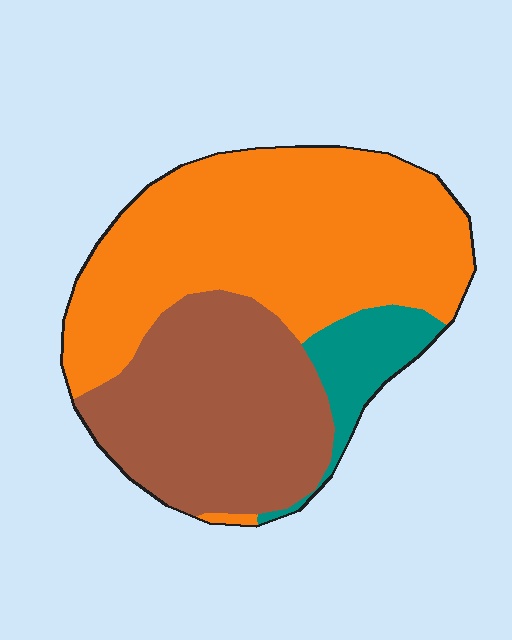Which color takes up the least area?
Teal, at roughly 10%.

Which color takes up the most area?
Orange, at roughly 55%.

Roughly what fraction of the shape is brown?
Brown takes up about three eighths (3/8) of the shape.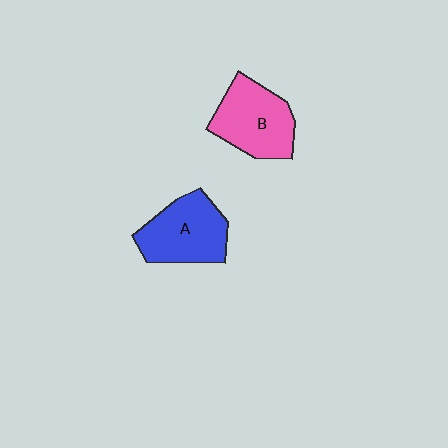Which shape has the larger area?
Shape B (pink).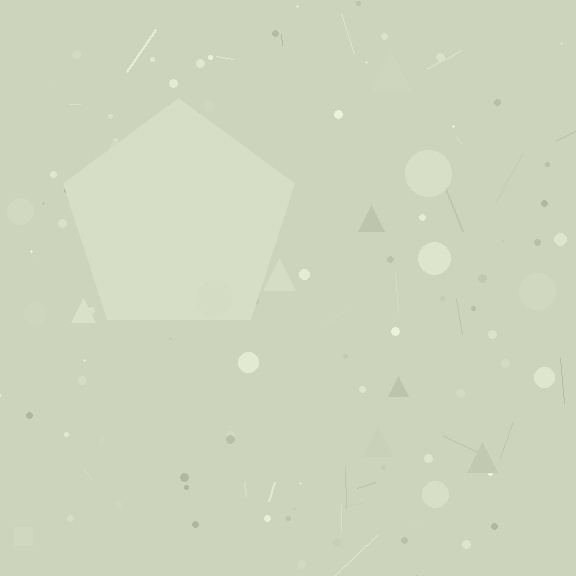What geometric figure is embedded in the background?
A pentagon is embedded in the background.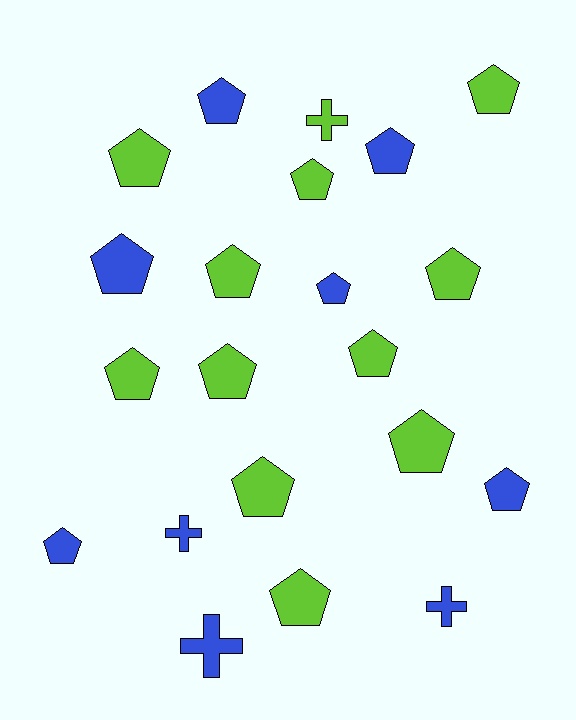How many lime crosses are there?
There is 1 lime cross.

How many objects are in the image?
There are 21 objects.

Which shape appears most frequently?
Pentagon, with 17 objects.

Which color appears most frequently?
Lime, with 12 objects.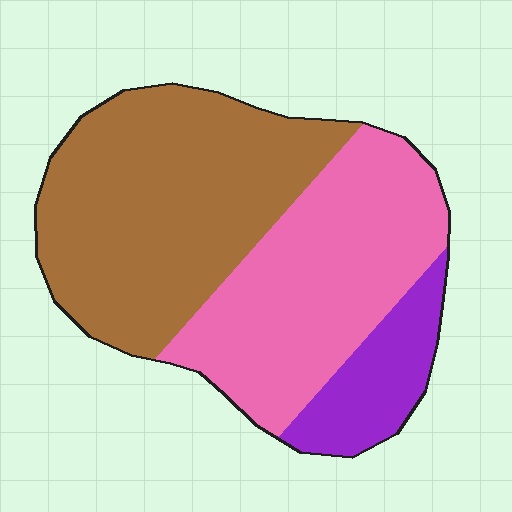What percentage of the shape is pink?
Pink takes up about two fifths (2/5) of the shape.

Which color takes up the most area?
Brown, at roughly 50%.